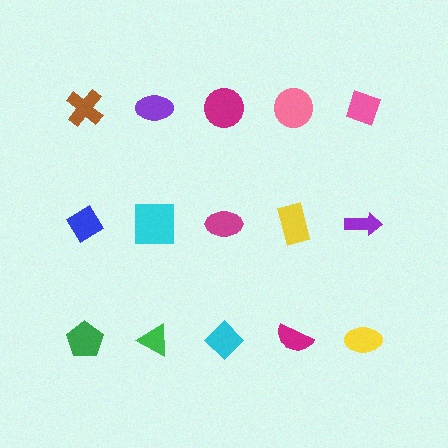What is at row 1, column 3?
A magenta circle.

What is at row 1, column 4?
A pink circle.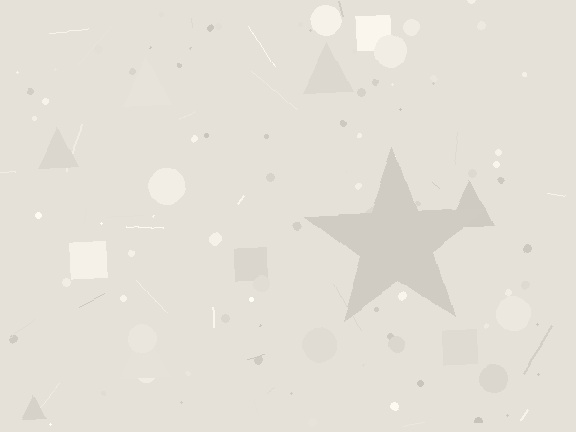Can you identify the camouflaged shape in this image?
The camouflaged shape is a star.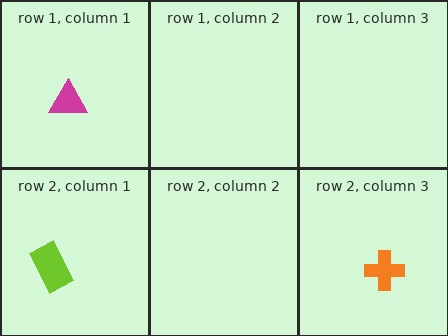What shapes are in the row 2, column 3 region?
The orange cross.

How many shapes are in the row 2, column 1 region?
1.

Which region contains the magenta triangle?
The row 1, column 1 region.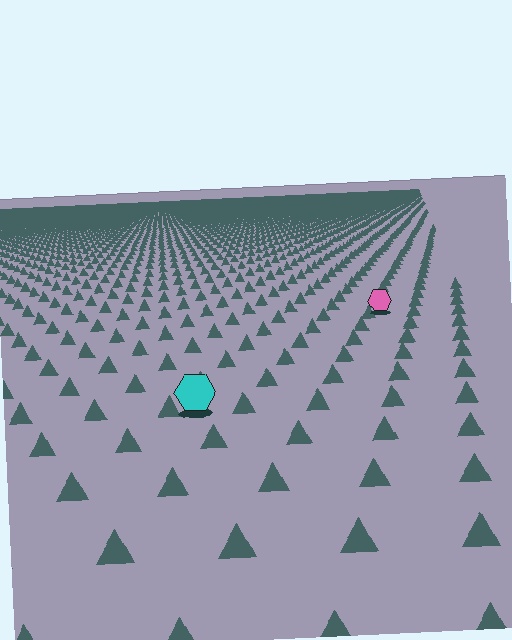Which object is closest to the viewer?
The cyan hexagon is closest. The texture marks near it are larger and more spread out.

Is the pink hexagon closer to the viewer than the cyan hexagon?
No. The cyan hexagon is closer — you can tell from the texture gradient: the ground texture is coarser near it.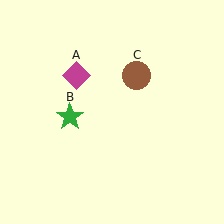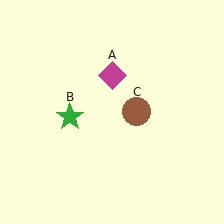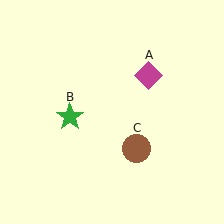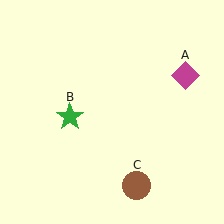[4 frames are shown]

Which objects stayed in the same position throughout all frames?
Green star (object B) remained stationary.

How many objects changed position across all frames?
2 objects changed position: magenta diamond (object A), brown circle (object C).